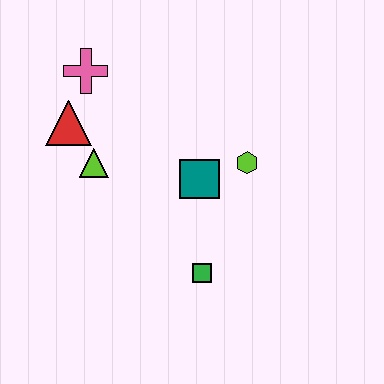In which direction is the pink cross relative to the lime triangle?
The pink cross is above the lime triangle.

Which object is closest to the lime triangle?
The red triangle is closest to the lime triangle.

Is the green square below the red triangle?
Yes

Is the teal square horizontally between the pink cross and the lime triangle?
No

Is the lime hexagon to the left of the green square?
No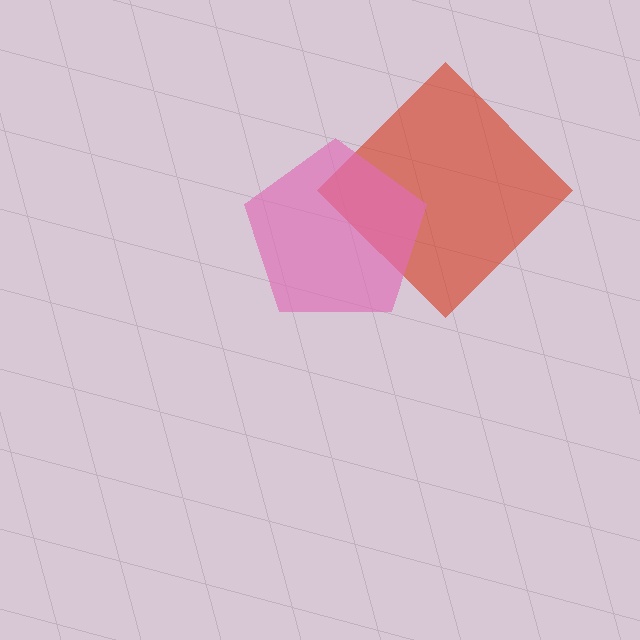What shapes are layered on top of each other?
The layered shapes are: a red diamond, a pink pentagon.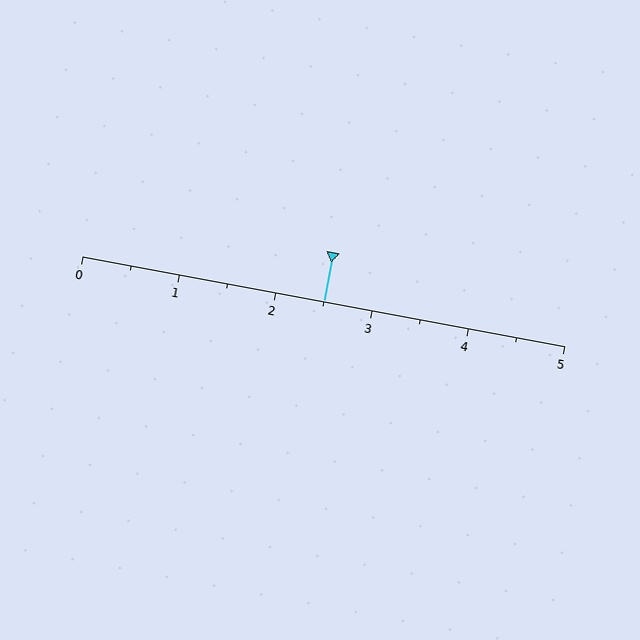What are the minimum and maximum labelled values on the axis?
The axis runs from 0 to 5.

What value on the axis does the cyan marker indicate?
The marker indicates approximately 2.5.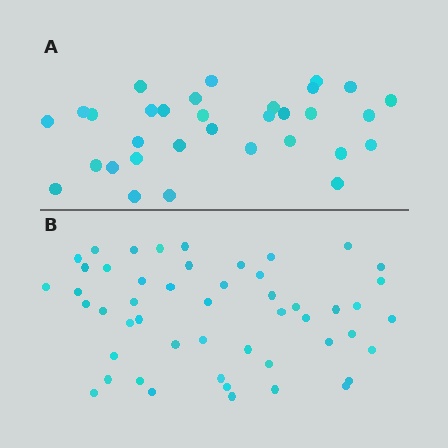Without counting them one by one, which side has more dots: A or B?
Region B (the bottom region) has more dots.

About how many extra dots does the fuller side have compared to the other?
Region B has approximately 20 more dots than region A.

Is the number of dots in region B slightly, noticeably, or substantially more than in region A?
Region B has substantially more. The ratio is roughly 1.6 to 1.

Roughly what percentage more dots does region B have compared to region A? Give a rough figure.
About 55% more.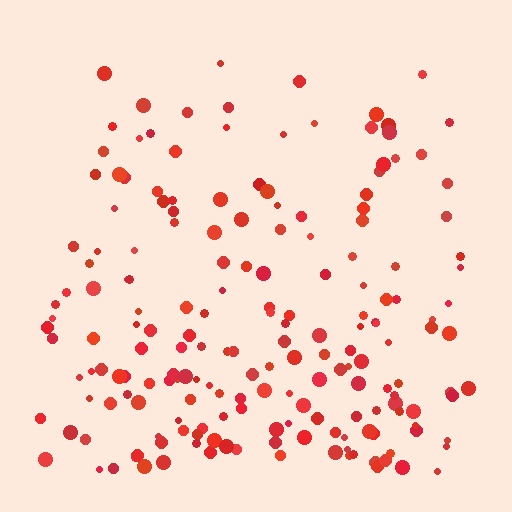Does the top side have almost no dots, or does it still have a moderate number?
Still a moderate number, just noticeably fewer than the bottom.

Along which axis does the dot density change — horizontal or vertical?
Vertical.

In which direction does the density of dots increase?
From top to bottom, with the bottom side densest.